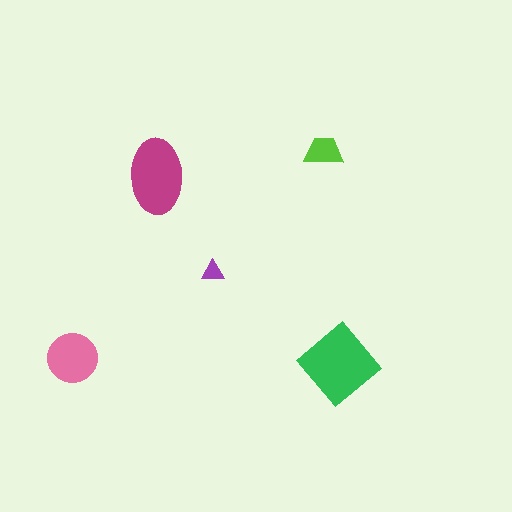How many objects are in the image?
There are 5 objects in the image.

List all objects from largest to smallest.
The green diamond, the magenta ellipse, the pink circle, the lime trapezoid, the purple triangle.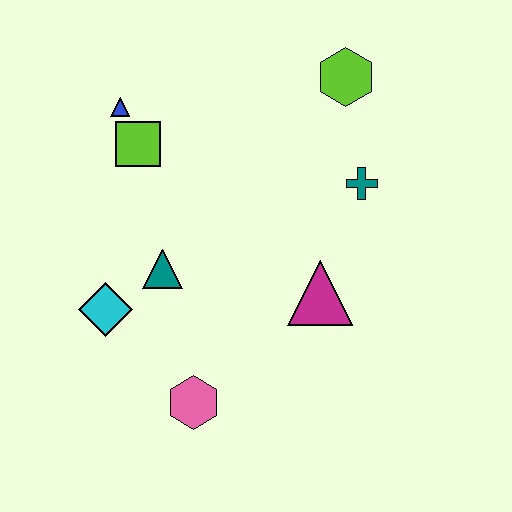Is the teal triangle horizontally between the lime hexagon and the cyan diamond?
Yes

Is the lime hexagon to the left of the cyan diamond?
No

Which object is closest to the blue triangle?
The lime square is closest to the blue triangle.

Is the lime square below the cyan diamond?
No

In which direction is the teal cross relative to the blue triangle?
The teal cross is to the right of the blue triangle.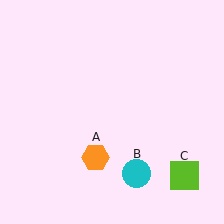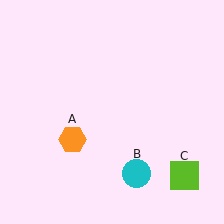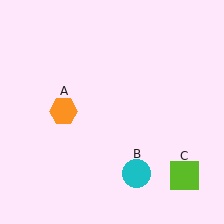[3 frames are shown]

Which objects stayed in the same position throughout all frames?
Cyan circle (object B) and lime square (object C) remained stationary.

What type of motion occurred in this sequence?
The orange hexagon (object A) rotated clockwise around the center of the scene.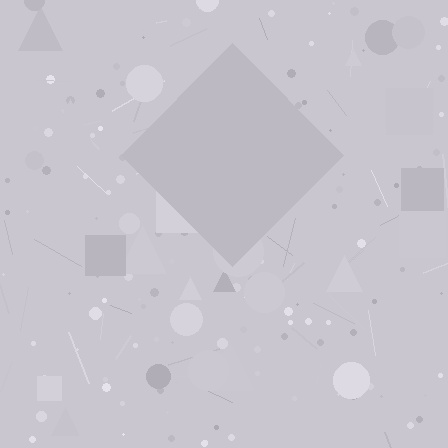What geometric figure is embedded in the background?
A diamond is embedded in the background.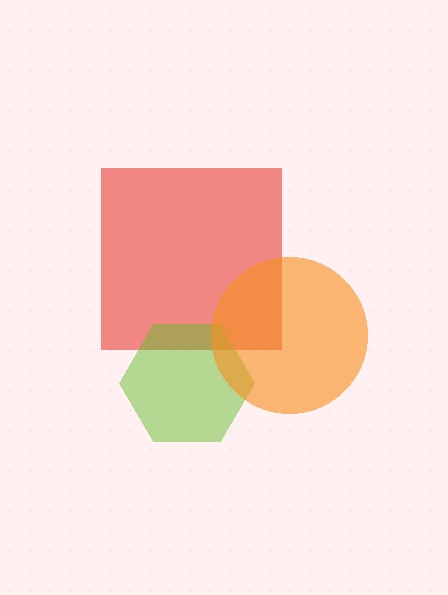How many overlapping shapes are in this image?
There are 3 overlapping shapes in the image.